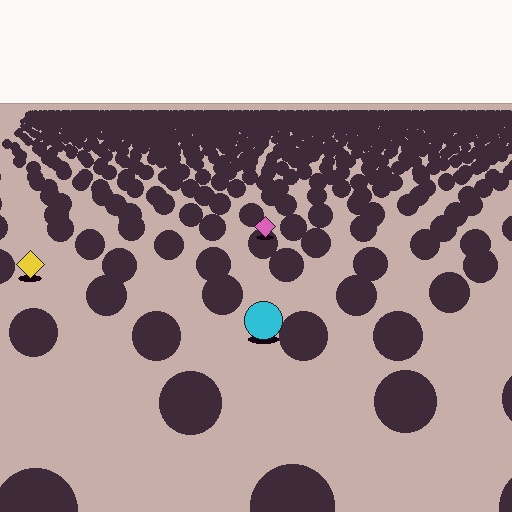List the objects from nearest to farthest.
From nearest to farthest: the cyan circle, the yellow diamond, the pink diamond.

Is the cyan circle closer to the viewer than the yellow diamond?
Yes. The cyan circle is closer — you can tell from the texture gradient: the ground texture is coarser near it.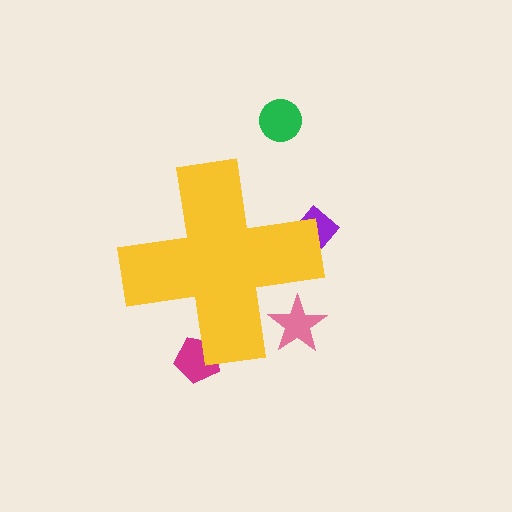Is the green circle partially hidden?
No, the green circle is fully visible.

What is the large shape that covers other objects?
A yellow cross.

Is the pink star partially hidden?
Yes, the pink star is partially hidden behind the yellow cross.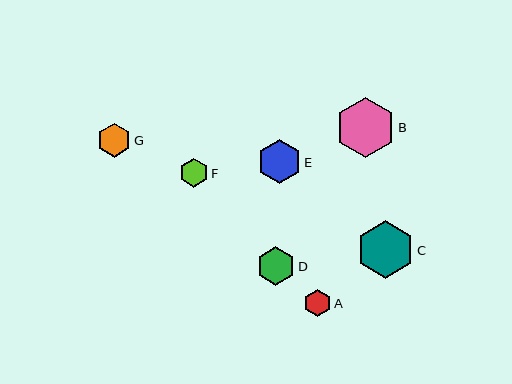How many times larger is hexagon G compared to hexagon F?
Hexagon G is approximately 1.2 times the size of hexagon F.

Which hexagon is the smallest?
Hexagon A is the smallest with a size of approximately 27 pixels.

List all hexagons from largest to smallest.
From largest to smallest: B, C, E, D, G, F, A.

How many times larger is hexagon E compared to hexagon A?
Hexagon E is approximately 1.6 times the size of hexagon A.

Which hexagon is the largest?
Hexagon B is the largest with a size of approximately 59 pixels.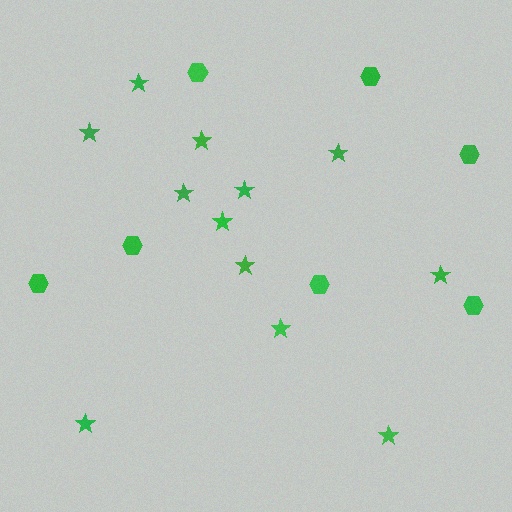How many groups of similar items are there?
There are 2 groups: one group of stars (12) and one group of hexagons (7).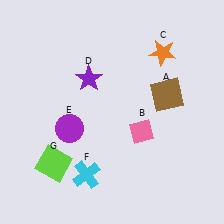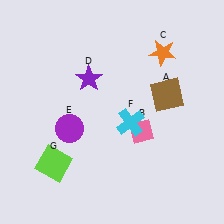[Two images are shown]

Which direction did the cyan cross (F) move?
The cyan cross (F) moved up.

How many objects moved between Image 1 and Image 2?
1 object moved between the two images.